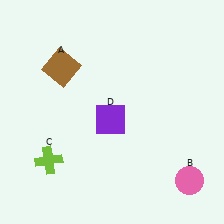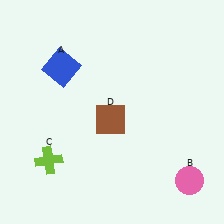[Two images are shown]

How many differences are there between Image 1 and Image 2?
There are 2 differences between the two images.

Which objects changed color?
A changed from brown to blue. D changed from purple to brown.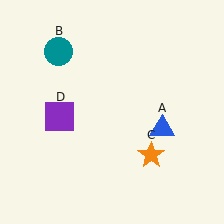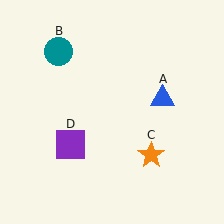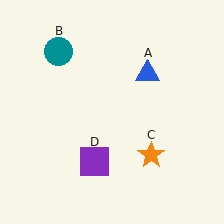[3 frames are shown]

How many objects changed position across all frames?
2 objects changed position: blue triangle (object A), purple square (object D).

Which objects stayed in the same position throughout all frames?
Teal circle (object B) and orange star (object C) remained stationary.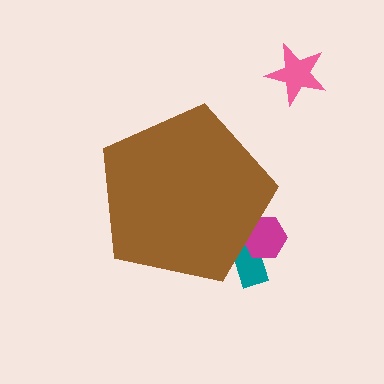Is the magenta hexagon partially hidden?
Yes, the magenta hexagon is partially hidden behind the brown pentagon.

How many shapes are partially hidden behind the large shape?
2 shapes are partially hidden.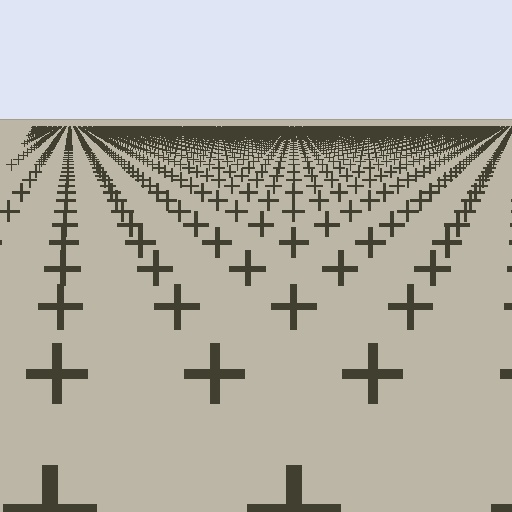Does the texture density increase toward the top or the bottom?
Density increases toward the top.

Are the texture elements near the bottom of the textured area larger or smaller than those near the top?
Larger. Near the bottom, elements are closer to the viewer and appear at a bigger on-screen size.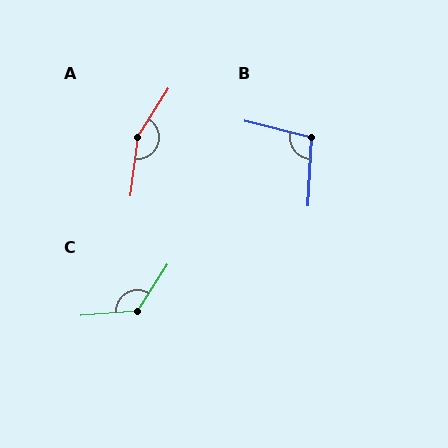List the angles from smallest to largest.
B (101°), C (127°), A (154°).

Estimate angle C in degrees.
Approximately 127 degrees.